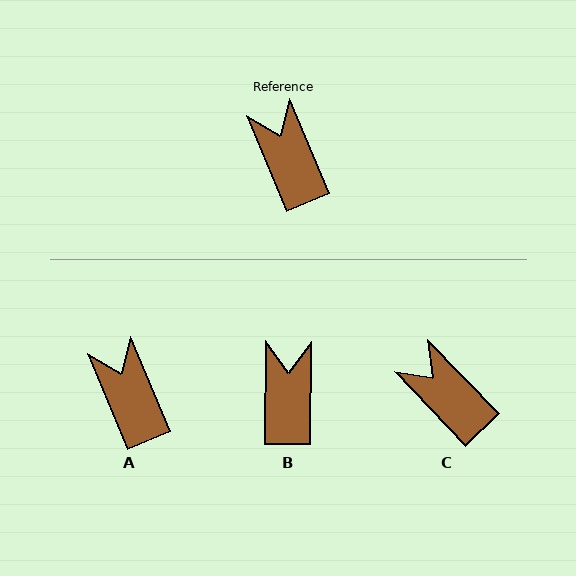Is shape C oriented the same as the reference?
No, it is off by about 21 degrees.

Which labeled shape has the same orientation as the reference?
A.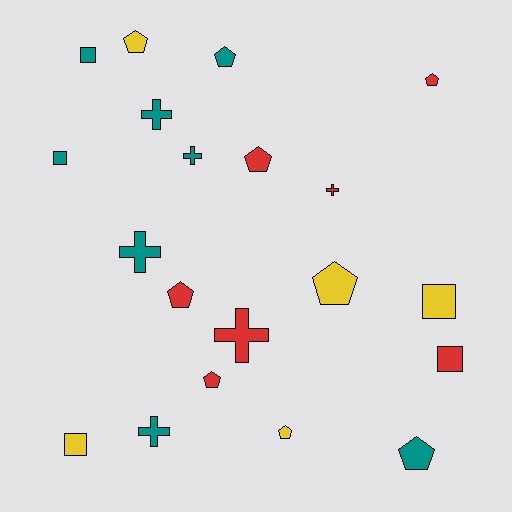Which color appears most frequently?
Teal, with 8 objects.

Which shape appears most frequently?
Pentagon, with 9 objects.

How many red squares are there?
There is 1 red square.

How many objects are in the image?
There are 20 objects.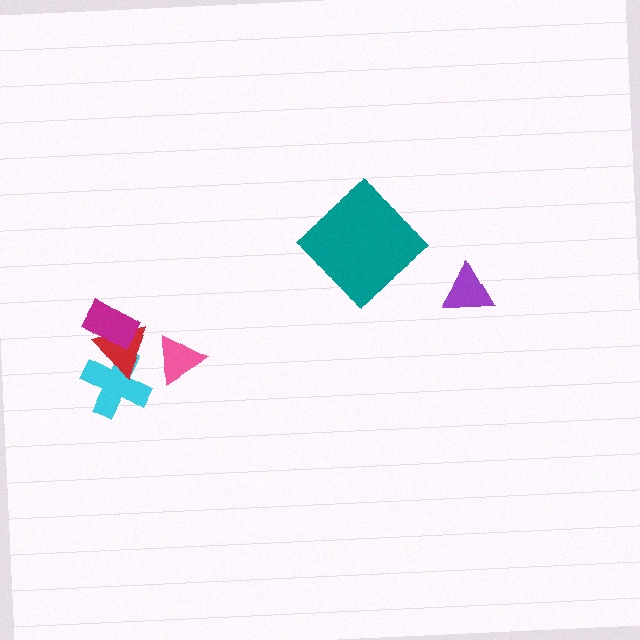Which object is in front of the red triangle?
The magenta rectangle is in front of the red triangle.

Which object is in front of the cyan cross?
The red triangle is in front of the cyan cross.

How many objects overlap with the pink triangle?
0 objects overlap with the pink triangle.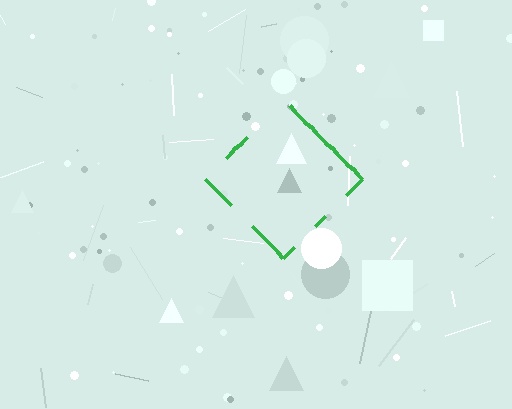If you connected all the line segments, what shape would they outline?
They would outline a diamond.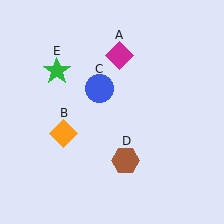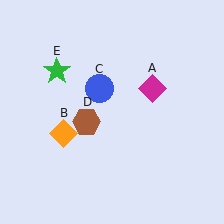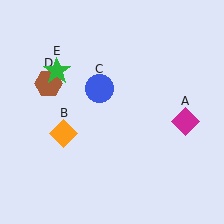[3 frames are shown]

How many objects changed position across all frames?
2 objects changed position: magenta diamond (object A), brown hexagon (object D).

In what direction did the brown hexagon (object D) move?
The brown hexagon (object D) moved up and to the left.